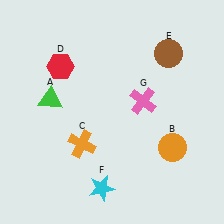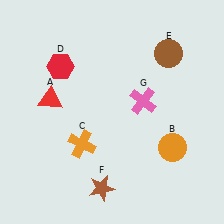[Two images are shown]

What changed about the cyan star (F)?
In Image 1, F is cyan. In Image 2, it changed to brown.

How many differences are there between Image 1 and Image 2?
There are 2 differences between the two images.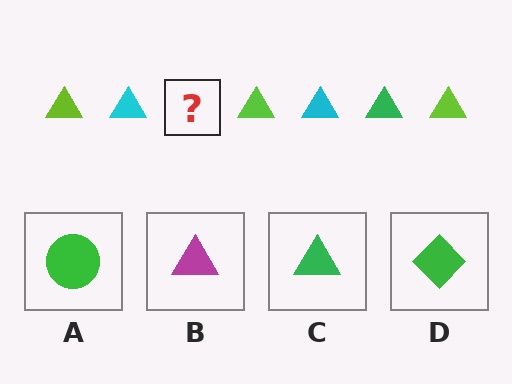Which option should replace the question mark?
Option C.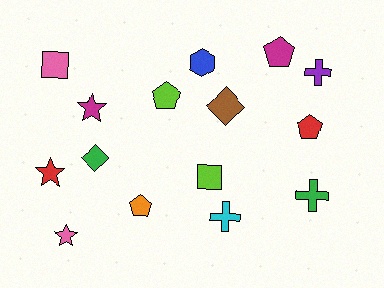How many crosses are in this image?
There are 3 crosses.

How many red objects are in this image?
There are 2 red objects.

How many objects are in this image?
There are 15 objects.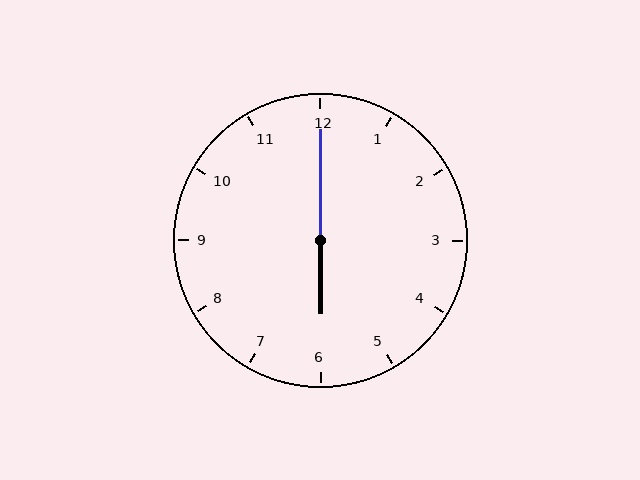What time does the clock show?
6:00.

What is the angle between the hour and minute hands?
Approximately 180 degrees.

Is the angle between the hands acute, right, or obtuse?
It is obtuse.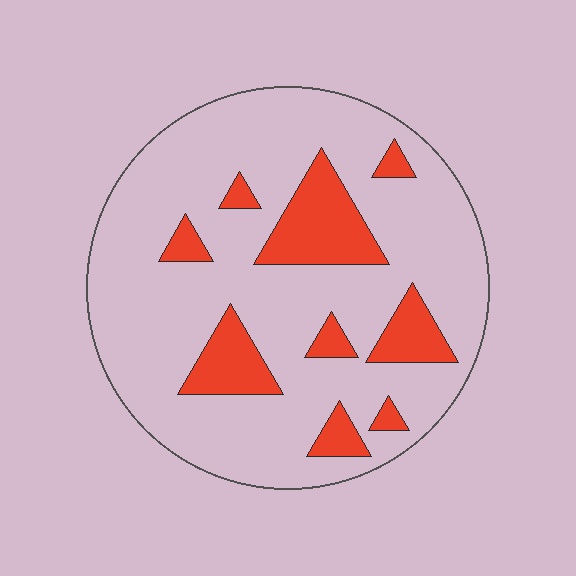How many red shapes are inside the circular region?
9.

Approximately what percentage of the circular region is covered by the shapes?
Approximately 20%.